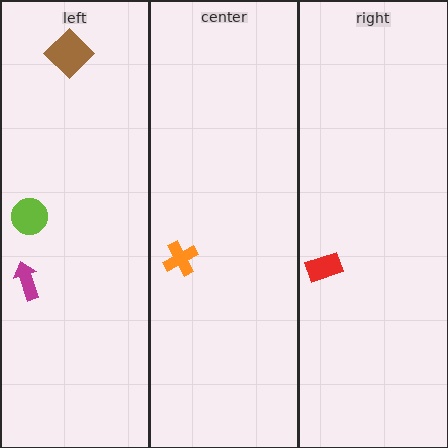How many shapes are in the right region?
1.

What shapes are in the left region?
The brown diamond, the lime circle, the magenta arrow.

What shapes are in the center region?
The orange cross.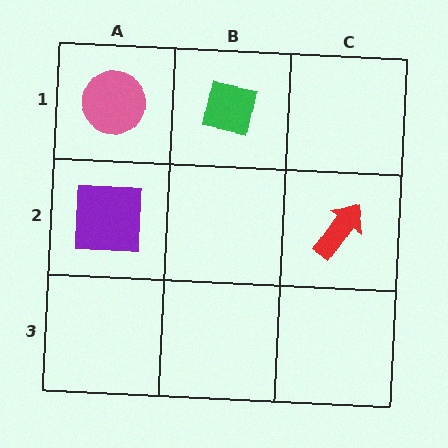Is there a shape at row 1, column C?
No, that cell is empty.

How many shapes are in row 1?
2 shapes.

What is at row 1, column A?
A pink circle.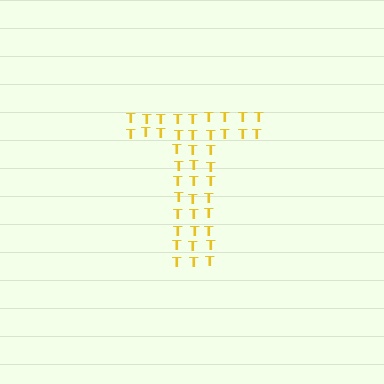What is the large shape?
The large shape is the letter T.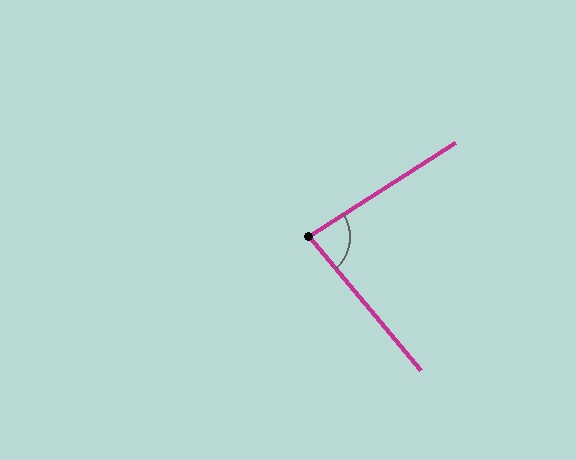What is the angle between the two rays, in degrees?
Approximately 83 degrees.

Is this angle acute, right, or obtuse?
It is acute.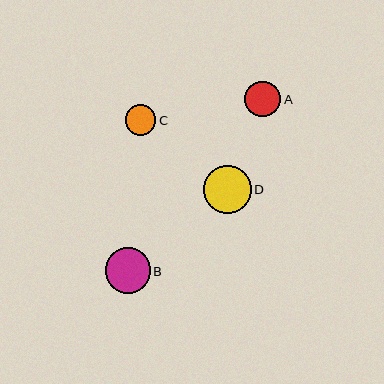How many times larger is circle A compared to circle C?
Circle A is approximately 1.2 times the size of circle C.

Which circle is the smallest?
Circle C is the smallest with a size of approximately 30 pixels.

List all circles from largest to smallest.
From largest to smallest: D, B, A, C.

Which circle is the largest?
Circle D is the largest with a size of approximately 48 pixels.